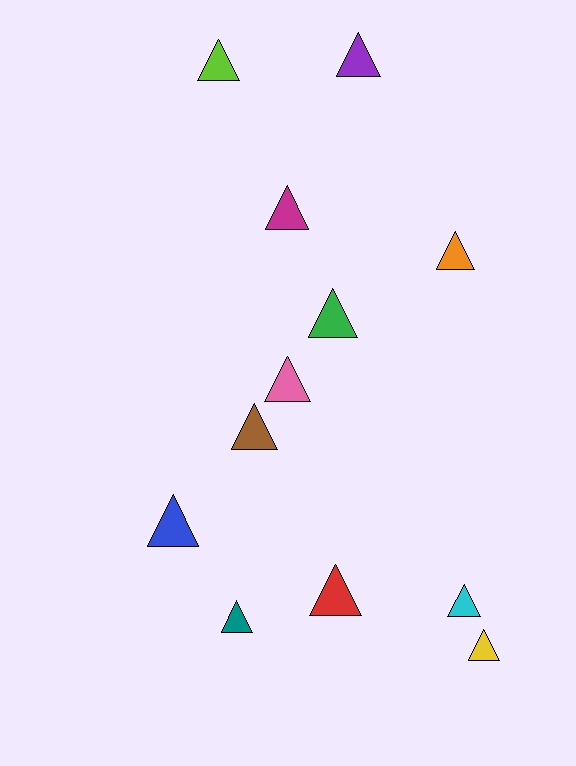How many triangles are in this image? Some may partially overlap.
There are 12 triangles.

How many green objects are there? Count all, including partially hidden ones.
There is 1 green object.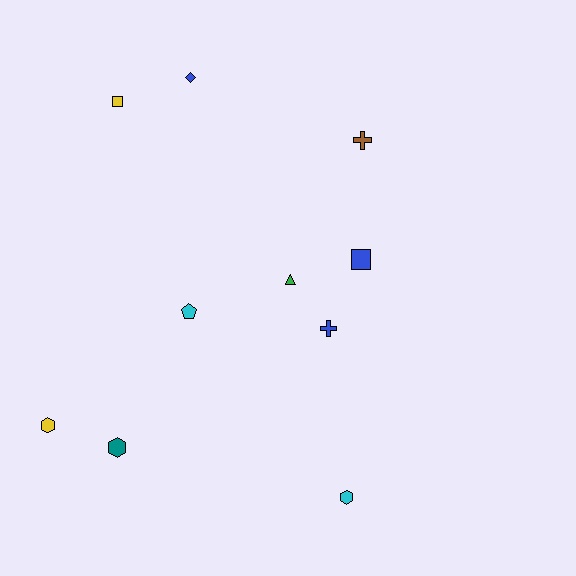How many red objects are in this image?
There are no red objects.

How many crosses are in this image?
There are 2 crosses.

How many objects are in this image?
There are 10 objects.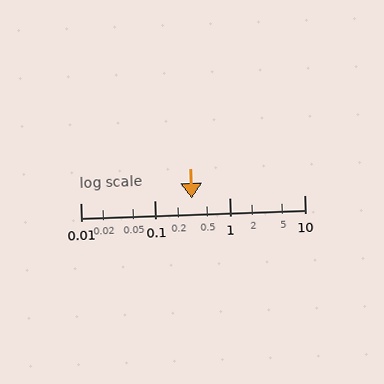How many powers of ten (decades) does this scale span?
The scale spans 3 decades, from 0.01 to 10.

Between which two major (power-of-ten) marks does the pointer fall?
The pointer is between 0.1 and 1.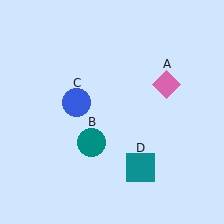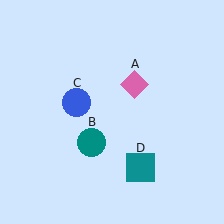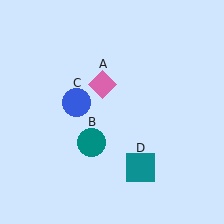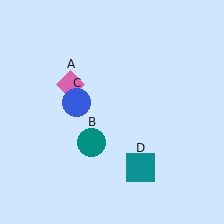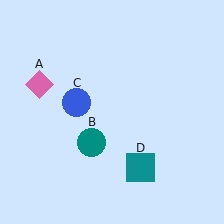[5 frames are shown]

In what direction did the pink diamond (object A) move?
The pink diamond (object A) moved left.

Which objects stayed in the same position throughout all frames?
Teal circle (object B) and blue circle (object C) and teal square (object D) remained stationary.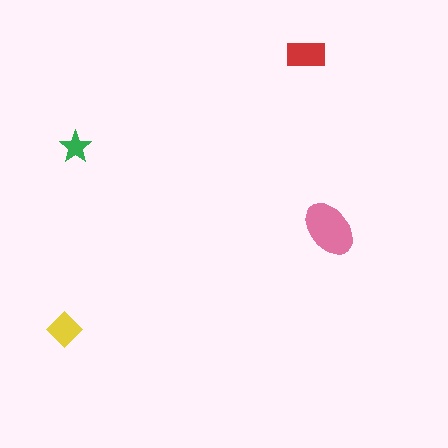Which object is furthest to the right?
The pink ellipse is rightmost.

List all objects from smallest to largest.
The green star, the yellow diamond, the red rectangle, the pink ellipse.